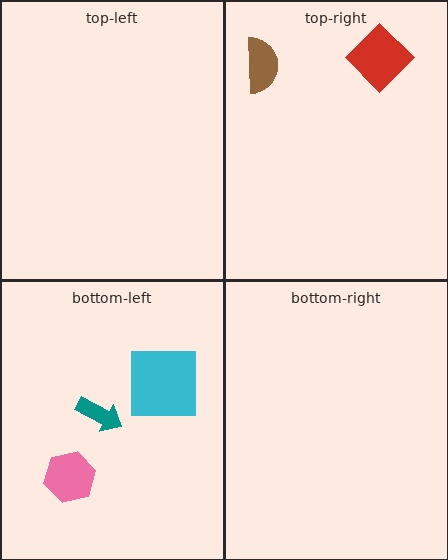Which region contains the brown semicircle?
The top-right region.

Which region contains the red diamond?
The top-right region.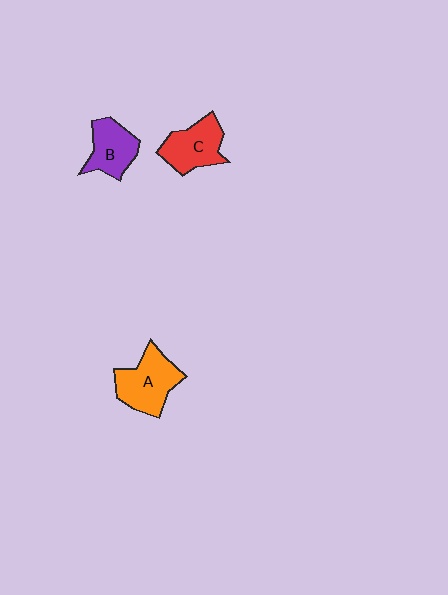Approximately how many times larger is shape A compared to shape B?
Approximately 1.3 times.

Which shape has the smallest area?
Shape B (purple).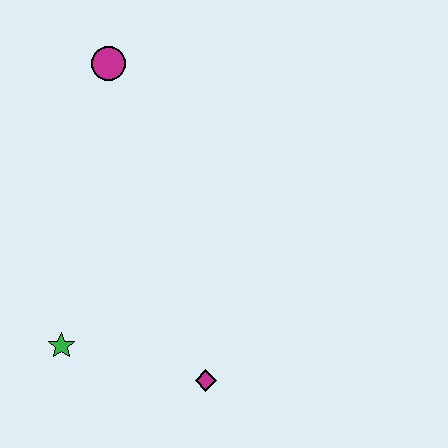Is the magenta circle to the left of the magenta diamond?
Yes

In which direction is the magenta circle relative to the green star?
The magenta circle is above the green star.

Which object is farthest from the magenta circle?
The magenta diamond is farthest from the magenta circle.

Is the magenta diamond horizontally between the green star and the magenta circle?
No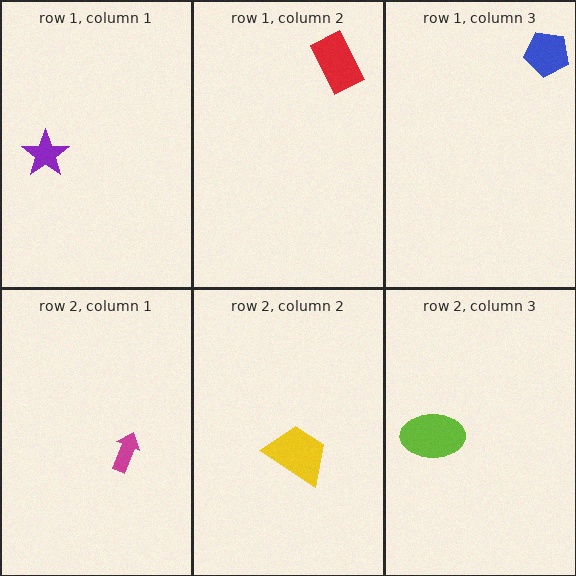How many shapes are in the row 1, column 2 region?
1.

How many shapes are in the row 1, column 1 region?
1.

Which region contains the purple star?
The row 1, column 1 region.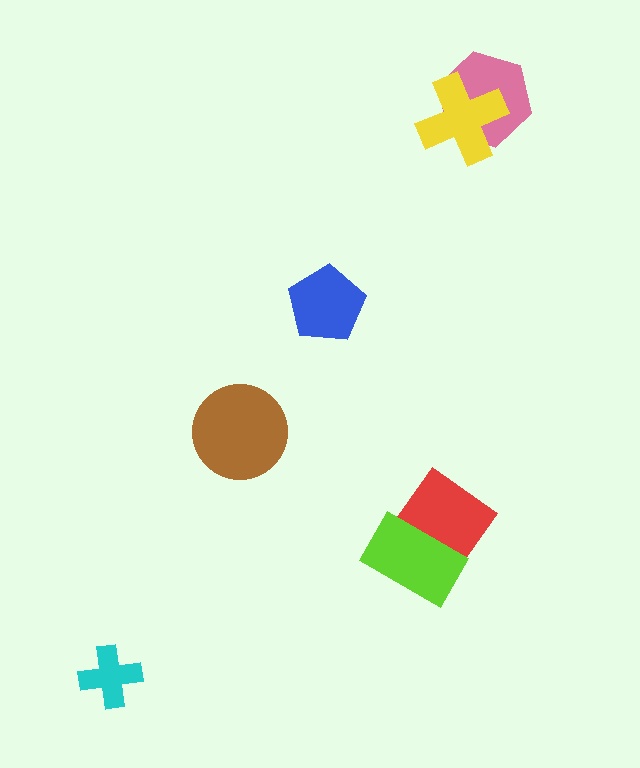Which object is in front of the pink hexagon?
The yellow cross is in front of the pink hexagon.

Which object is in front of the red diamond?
The lime rectangle is in front of the red diamond.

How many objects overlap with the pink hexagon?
1 object overlaps with the pink hexagon.